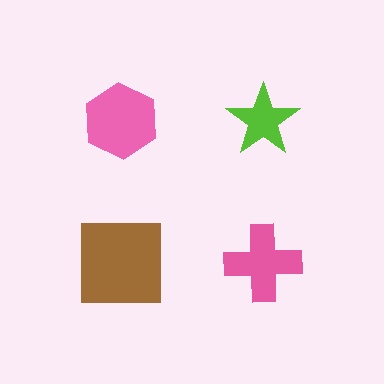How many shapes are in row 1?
2 shapes.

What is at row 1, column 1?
A pink hexagon.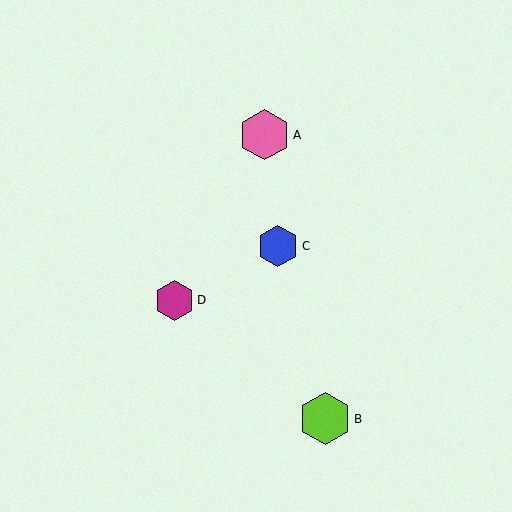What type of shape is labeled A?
Shape A is a pink hexagon.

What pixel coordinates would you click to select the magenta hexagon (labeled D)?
Click at (175, 300) to select the magenta hexagon D.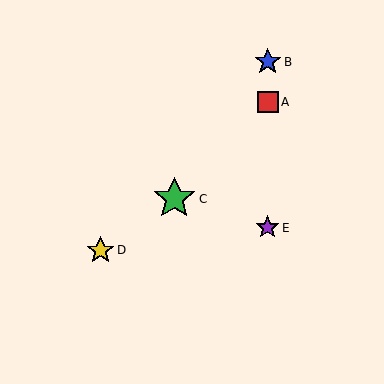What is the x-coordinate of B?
Object B is at x≈268.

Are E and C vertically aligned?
No, E is at x≈268 and C is at x≈174.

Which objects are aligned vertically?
Objects A, B, E are aligned vertically.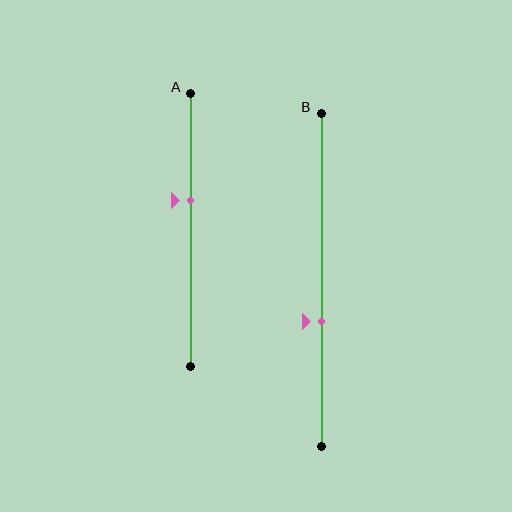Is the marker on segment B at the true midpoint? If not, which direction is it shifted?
No, the marker on segment B is shifted downward by about 12% of the segment length.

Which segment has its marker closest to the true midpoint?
Segment A has its marker closest to the true midpoint.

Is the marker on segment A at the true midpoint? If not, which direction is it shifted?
No, the marker on segment A is shifted upward by about 11% of the segment length.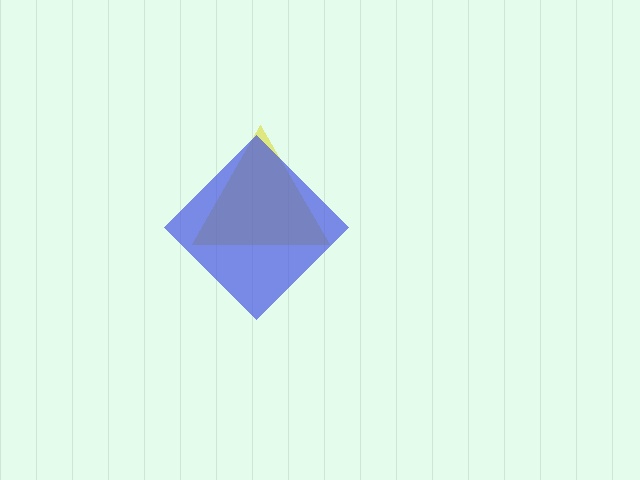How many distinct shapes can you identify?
There are 2 distinct shapes: a yellow triangle, a blue diamond.